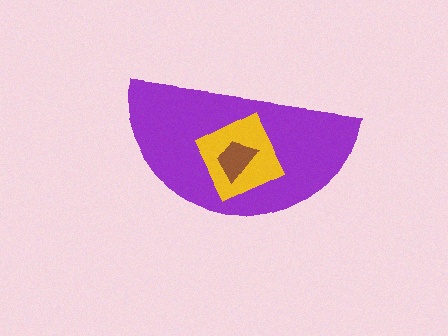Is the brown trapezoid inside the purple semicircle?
Yes.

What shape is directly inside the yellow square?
The brown trapezoid.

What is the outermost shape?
The purple semicircle.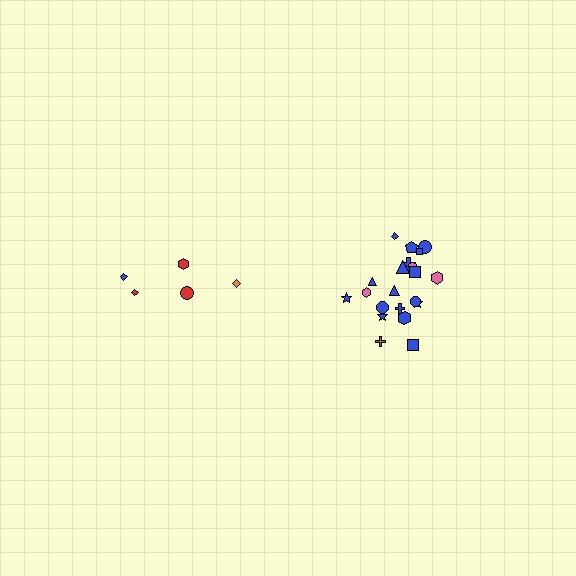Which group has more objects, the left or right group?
The right group.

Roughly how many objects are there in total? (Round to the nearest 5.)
Roughly 25 objects in total.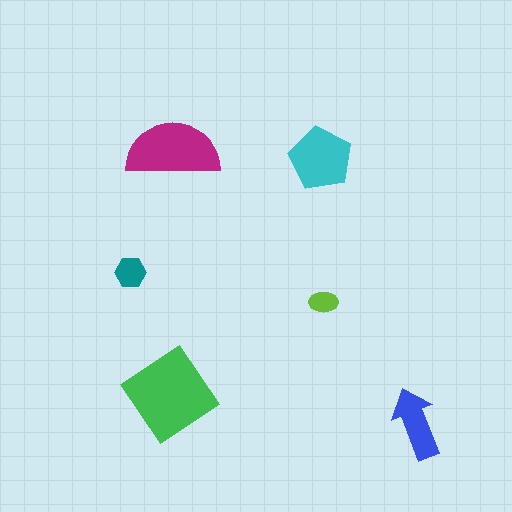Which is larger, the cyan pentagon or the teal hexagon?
The cyan pentagon.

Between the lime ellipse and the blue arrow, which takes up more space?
The blue arrow.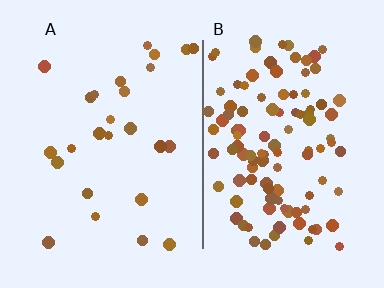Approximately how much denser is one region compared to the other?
Approximately 4.3× — region B over region A.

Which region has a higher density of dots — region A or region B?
B (the right).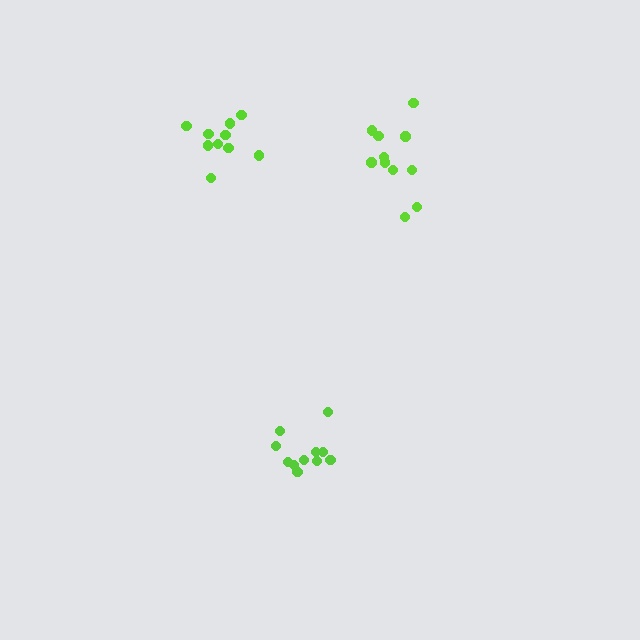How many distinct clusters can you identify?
There are 3 distinct clusters.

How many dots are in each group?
Group 1: 10 dots, Group 2: 11 dots, Group 3: 11 dots (32 total).